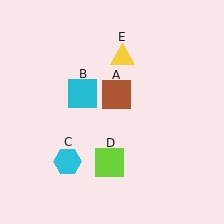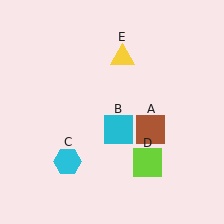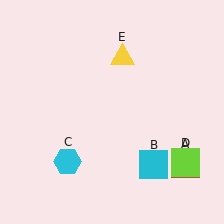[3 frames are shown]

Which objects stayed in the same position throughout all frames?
Cyan hexagon (object C) and yellow triangle (object E) remained stationary.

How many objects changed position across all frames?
3 objects changed position: brown square (object A), cyan square (object B), lime square (object D).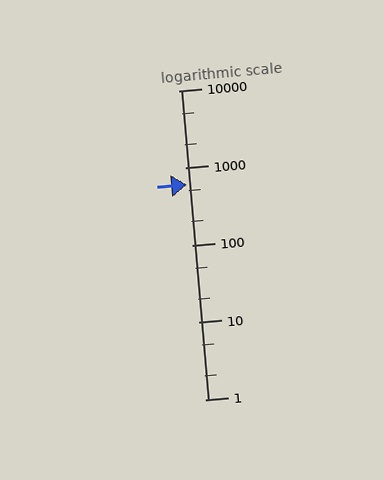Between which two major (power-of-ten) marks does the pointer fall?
The pointer is between 100 and 1000.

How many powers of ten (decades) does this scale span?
The scale spans 4 decades, from 1 to 10000.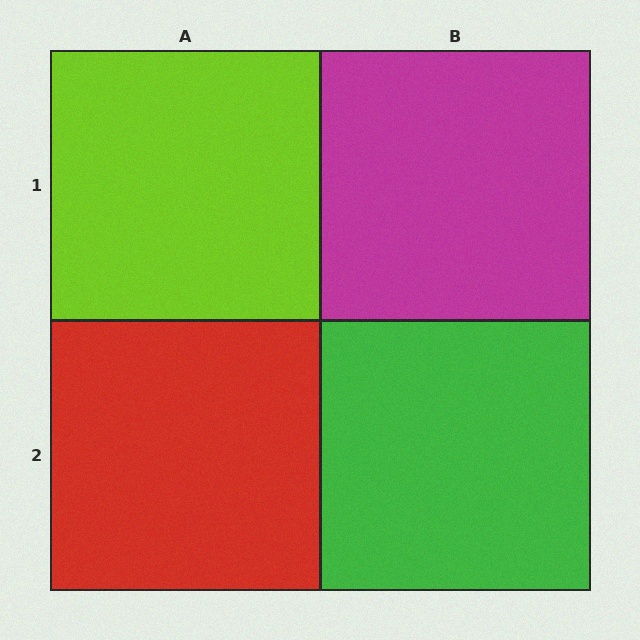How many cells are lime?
1 cell is lime.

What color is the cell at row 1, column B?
Magenta.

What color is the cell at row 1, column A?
Lime.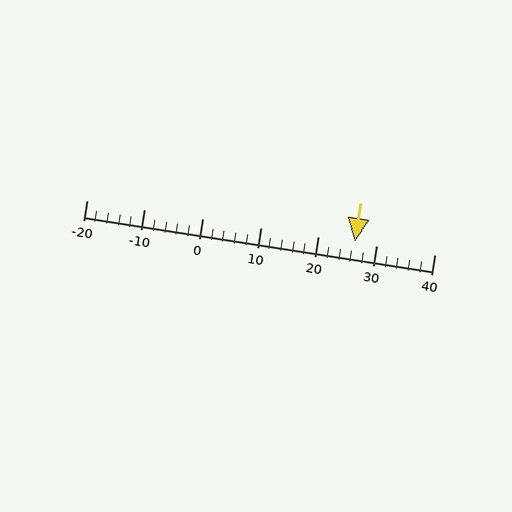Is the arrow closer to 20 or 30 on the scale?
The arrow is closer to 30.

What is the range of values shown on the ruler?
The ruler shows values from -20 to 40.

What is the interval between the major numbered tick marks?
The major tick marks are spaced 10 units apart.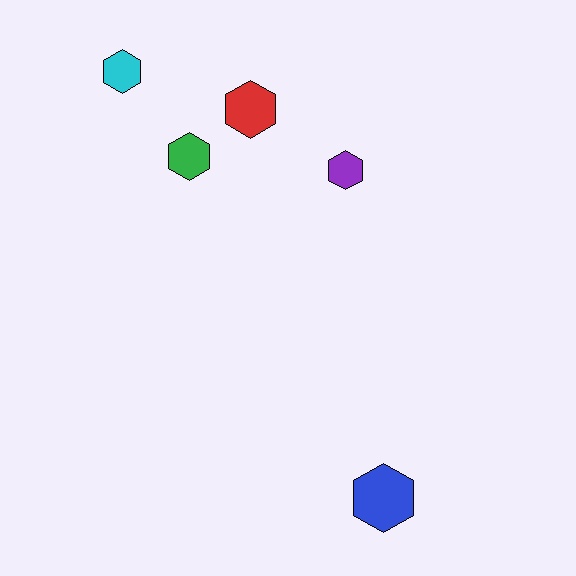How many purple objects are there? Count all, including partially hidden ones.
There is 1 purple object.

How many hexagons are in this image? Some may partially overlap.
There are 5 hexagons.